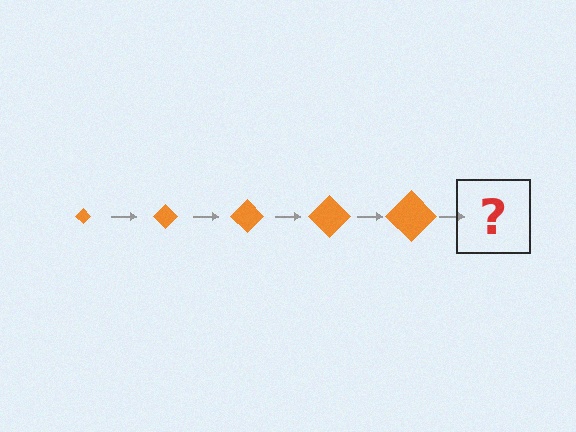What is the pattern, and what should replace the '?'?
The pattern is that the diamond gets progressively larger each step. The '?' should be an orange diamond, larger than the previous one.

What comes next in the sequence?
The next element should be an orange diamond, larger than the previous one.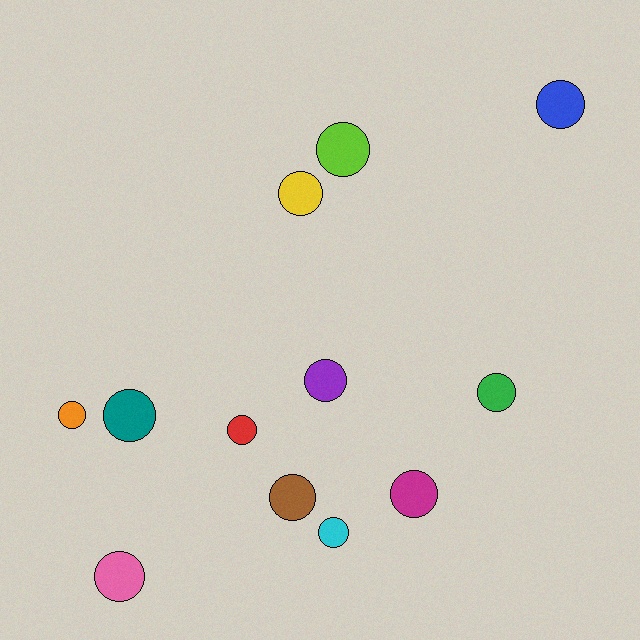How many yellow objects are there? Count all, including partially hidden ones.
There is 1 yellow object.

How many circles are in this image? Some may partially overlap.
There are 12 circles.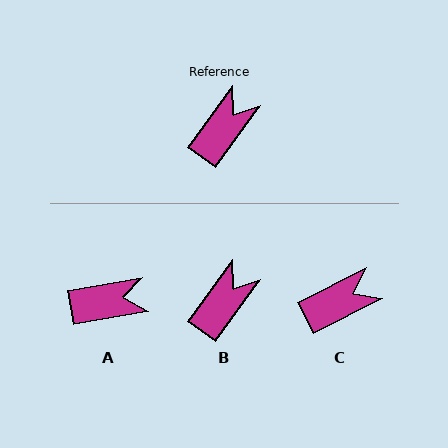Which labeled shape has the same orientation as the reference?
B.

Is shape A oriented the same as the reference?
No, it is off by about 44 degrees.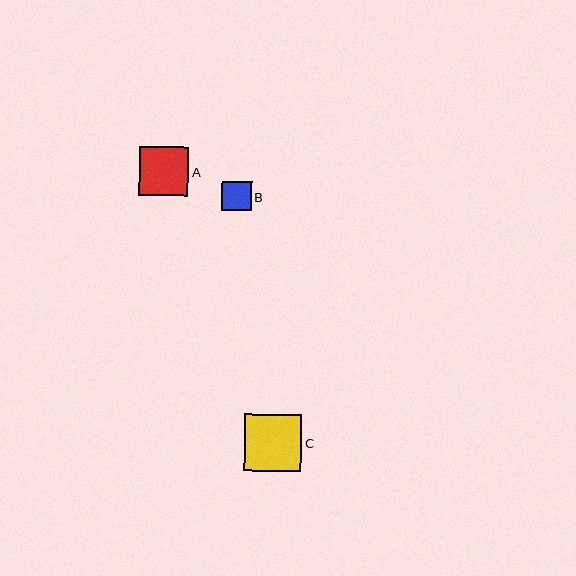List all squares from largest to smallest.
From largest to smallest: C, A, B.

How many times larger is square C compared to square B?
Square C is approximately 1.9 times the size of square B.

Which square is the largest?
Square C is the largest with a size of approximately 57 pixels.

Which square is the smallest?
Square B is the smallest with a size of approximately 30 pixels.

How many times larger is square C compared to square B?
Square C is approximately 1.9 times the size of square B.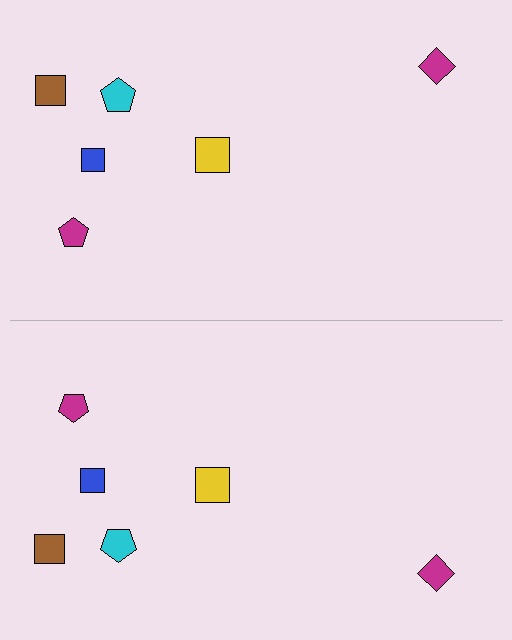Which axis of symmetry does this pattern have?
The pattern has a horizontal axis of symmetry running through the center of the image.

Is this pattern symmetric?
Yes, this pattern has bilateral (reflection) symmetry.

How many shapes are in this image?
There are 12 shapes in this image.